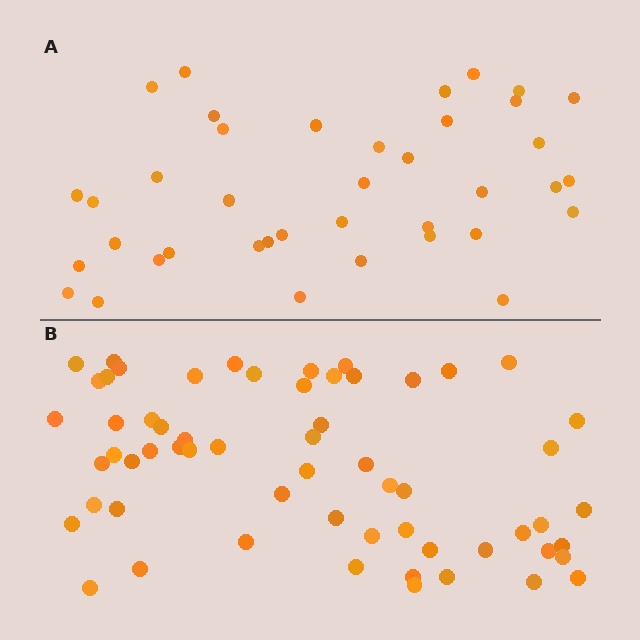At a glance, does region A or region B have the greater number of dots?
Region B (the bottom region) has more dots.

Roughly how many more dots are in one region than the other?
Region B has approximately 20 more dots than region A.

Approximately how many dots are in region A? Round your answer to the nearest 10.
About 40 dots. (The exact count is 39, which rounds to 40.)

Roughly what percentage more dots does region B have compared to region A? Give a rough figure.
About 55% more.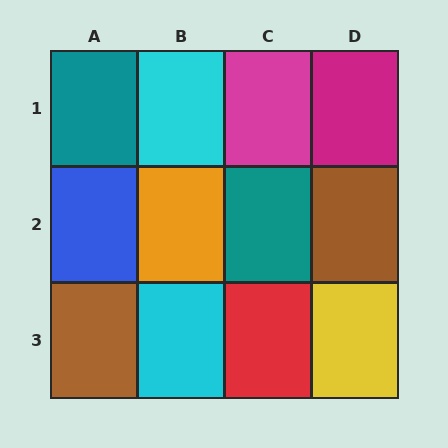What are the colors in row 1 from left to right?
Teal, cyan, magenta, magenta.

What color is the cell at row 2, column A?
Blue.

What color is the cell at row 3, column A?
Brown.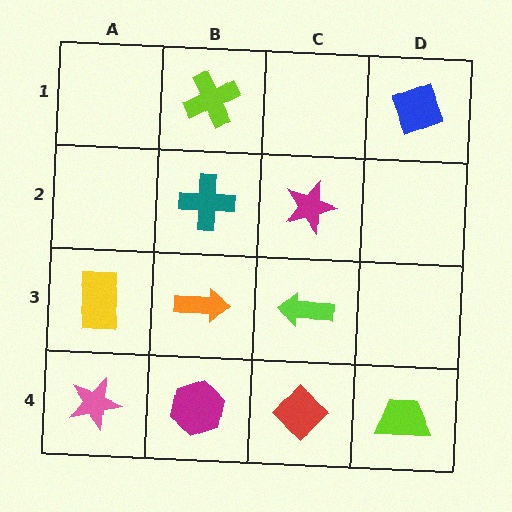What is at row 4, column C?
A red diamond.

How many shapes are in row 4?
4 shapes.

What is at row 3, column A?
A yellow rectangle.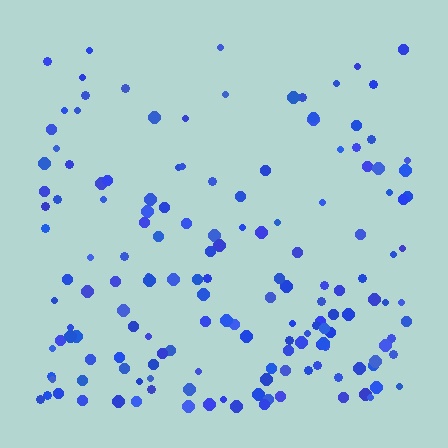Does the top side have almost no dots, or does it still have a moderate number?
Still a moderate number, just noticeably fewer than the bottom.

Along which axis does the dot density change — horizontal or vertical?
Vertical.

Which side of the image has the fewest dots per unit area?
The top.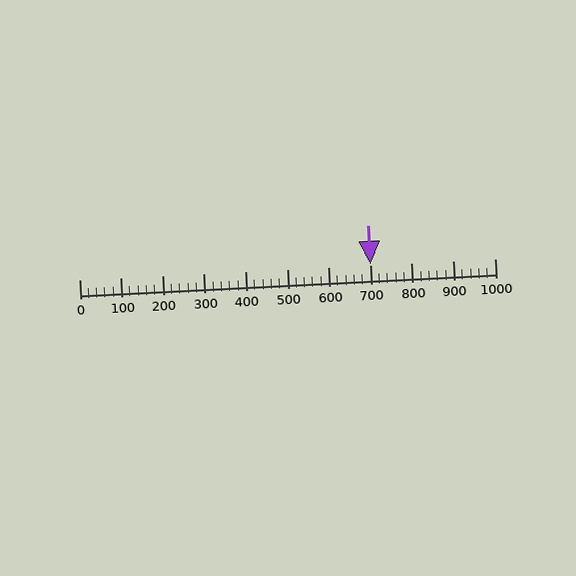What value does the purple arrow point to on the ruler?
The purple arrow points to approximately 700.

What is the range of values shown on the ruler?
The ruler shows values from 0 to 1000.